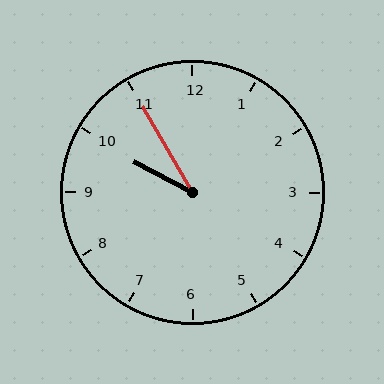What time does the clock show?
9:55.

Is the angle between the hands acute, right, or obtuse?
It is acute.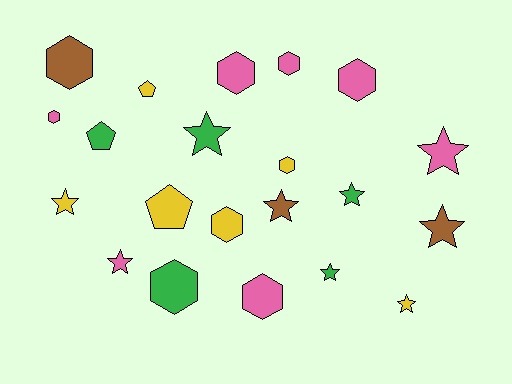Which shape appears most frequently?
Star, with 9 objects.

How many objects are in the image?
There are 21 objects.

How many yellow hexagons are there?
There are 2 yellow hexagons.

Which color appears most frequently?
Pink, with 7 objects.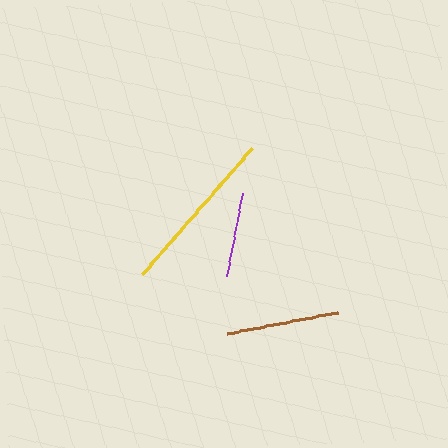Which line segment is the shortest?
The purple line is the shortest at approximately 84 pixels.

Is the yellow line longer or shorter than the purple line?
The yellow line is longer than the purple line.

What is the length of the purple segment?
The purple segment is approximately 84 pixels long.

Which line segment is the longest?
The yellow line is the longest at approximately 168 pixels.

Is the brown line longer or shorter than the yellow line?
The yellow line is longer than the brown line.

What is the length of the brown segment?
The brown segment is approximately 112 pixels long.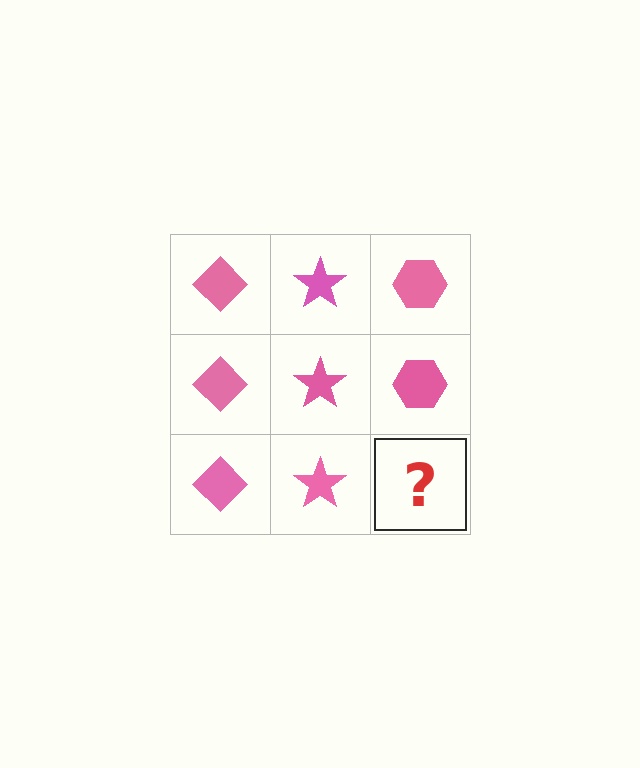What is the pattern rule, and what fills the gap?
The rule is that each column has a consistent shape. The gap should be filled with a pink hexagon.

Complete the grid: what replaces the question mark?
The question mark should be replaced with a pink hexagon.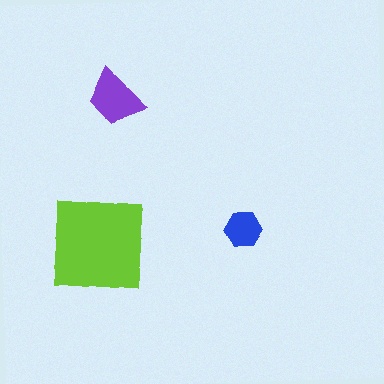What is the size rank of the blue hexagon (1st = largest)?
3rd.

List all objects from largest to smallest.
The lime square, the purple trapezoid, the blue hexagon.